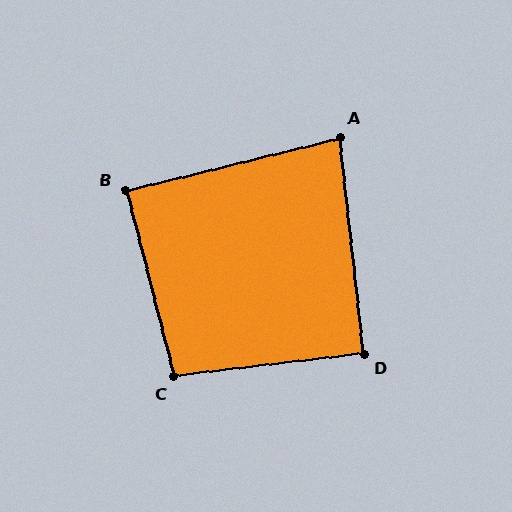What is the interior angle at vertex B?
Approximately 89 degrees (approximately right).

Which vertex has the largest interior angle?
C, at approximately 98 degrees.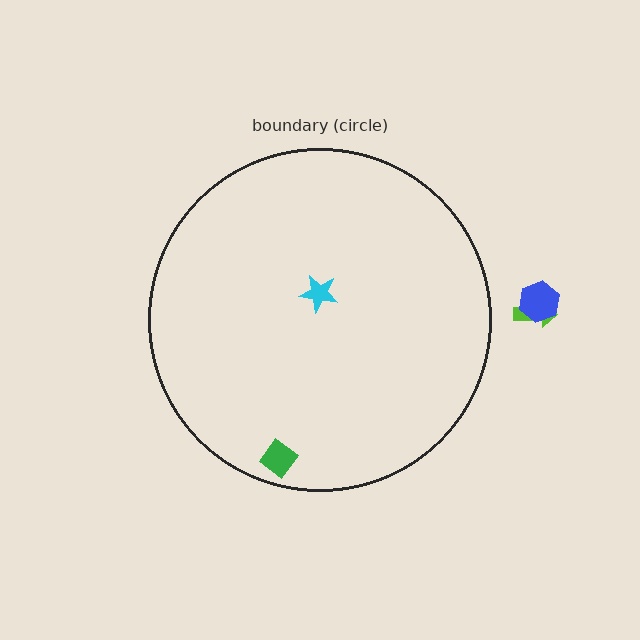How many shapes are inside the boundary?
2 inside, 2 outside.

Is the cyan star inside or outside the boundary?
Inside.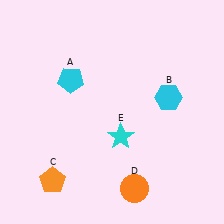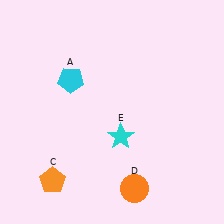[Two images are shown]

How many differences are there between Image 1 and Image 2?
There is 1 difference between the two images.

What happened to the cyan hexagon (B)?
The cyan hexagon (B) was removed in Image 2. It was in the top-right area of Image 1.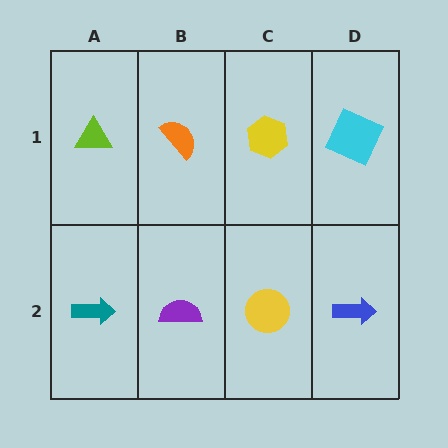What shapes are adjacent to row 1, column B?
A purple semicircle (row 2, column B), a lime triangle (row 1, column A), a yellow hexagon (row 1, column C).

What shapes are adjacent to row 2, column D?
A cyan square (row 1, column D), a yellow circle (row 2, column C).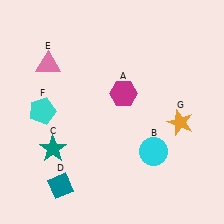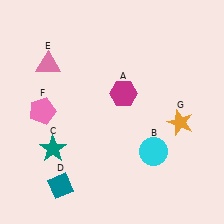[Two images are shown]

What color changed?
The pentagon (F) changed from cyan in Image 1 to pink in Image 2.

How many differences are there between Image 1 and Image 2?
There is 1 difference between the two images.